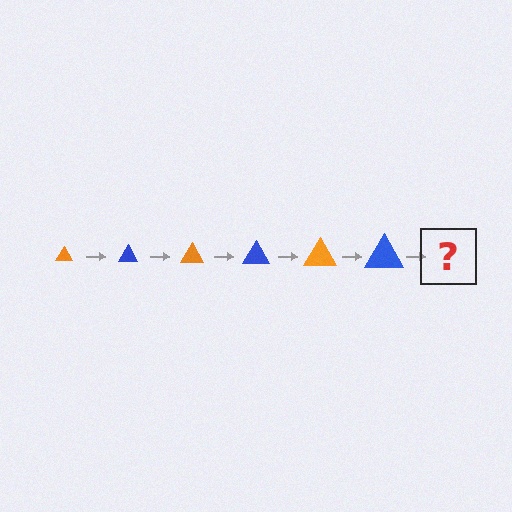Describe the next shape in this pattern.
It should be an orange triangle, larger than the previous one.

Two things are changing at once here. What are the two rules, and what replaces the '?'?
The two rules are that the triangle grows larger each step and the color cycles through orange and blue. The '?' should be an orange triangle, larger than the previous one.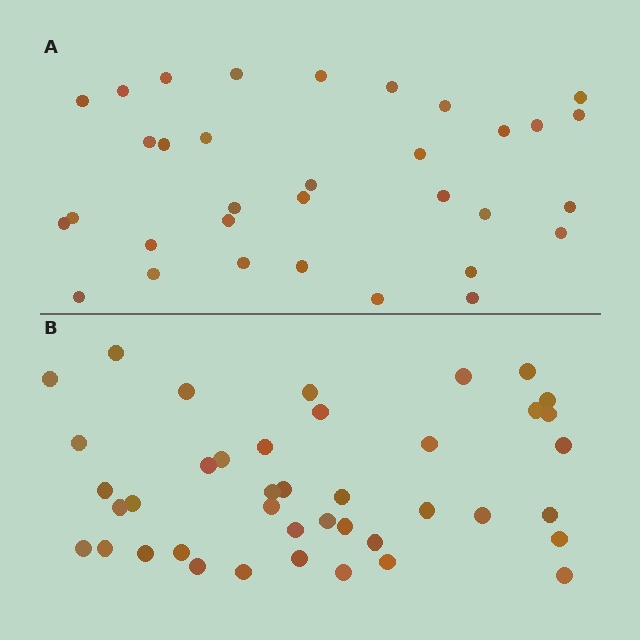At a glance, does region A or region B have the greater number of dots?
Region B (the bottom region) has more dots.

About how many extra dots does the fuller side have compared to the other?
Region B has roughly 8 or so more dots than region A.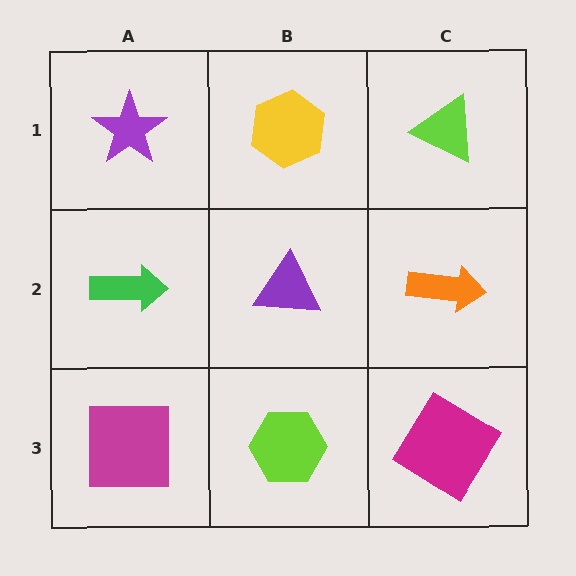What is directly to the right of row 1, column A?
A yellow hexagon.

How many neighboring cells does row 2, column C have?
3.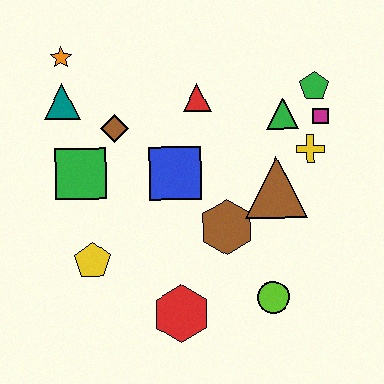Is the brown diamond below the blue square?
No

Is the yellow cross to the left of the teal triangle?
No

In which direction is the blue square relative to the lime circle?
The blue square is above the lime circle.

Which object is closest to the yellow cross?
The magenta square is closest to the yellow cross.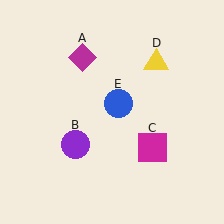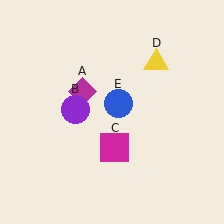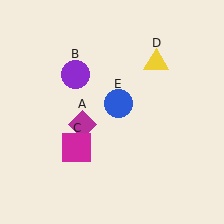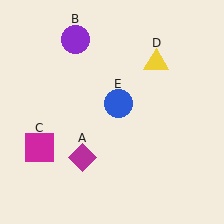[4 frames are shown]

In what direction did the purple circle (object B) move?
The purple circle (object B) moved up.